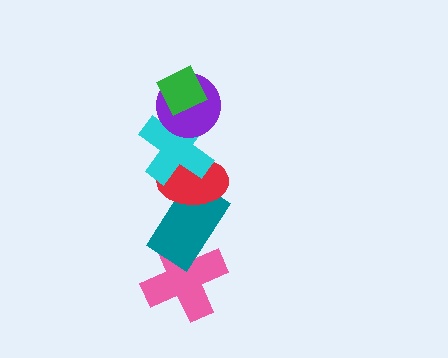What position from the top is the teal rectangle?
The teal rectangle is 5th from the top.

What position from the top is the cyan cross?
The cyan cross is 3rd from the top.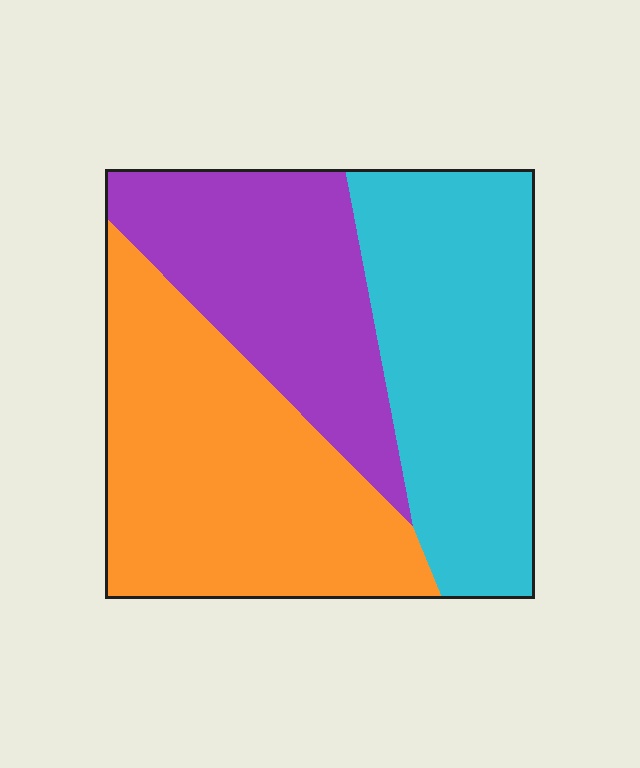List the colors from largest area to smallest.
From largest to smallest: orange, cyan, purple.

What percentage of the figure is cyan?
Cyan takes up about one third (1/3) of the figure.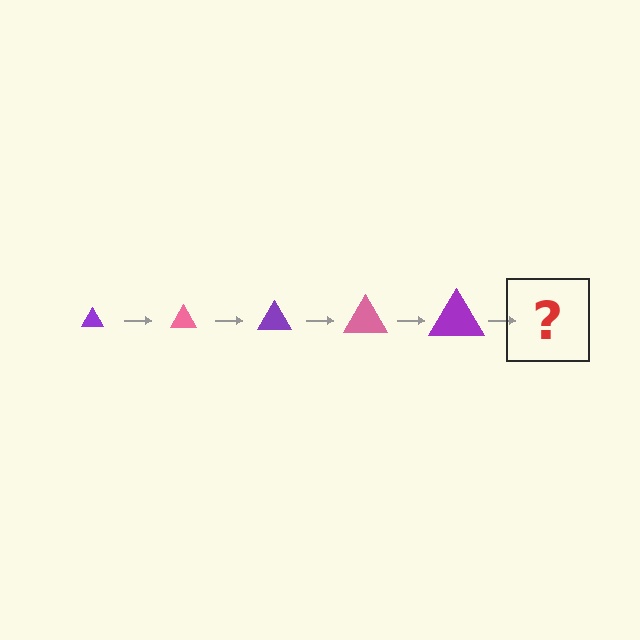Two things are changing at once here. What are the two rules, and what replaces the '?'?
The two rules are that the triangle grows larger each step and the color cycles through purple and pink. The '?' should be a pink triangle, larger than the previous one.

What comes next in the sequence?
The next element should be a pink triangle, larger than the previous one.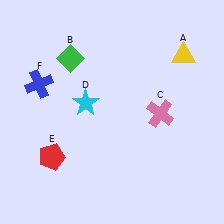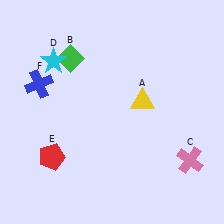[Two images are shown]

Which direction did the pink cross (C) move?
The pink cross (C) moved down.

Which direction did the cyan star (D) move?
The cyan star (D) moved up.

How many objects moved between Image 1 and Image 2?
3 objects moved between the two images.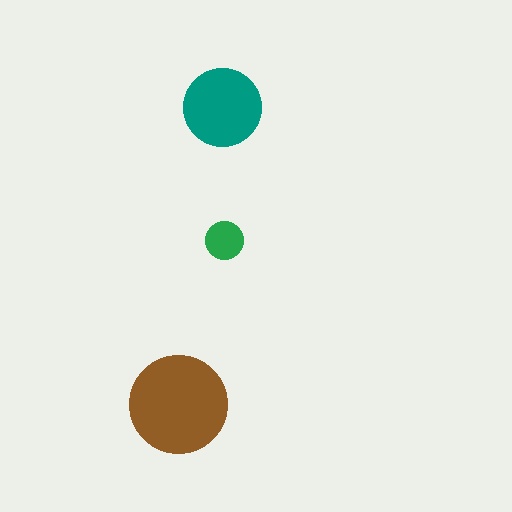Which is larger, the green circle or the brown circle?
The brown one.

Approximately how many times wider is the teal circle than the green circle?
About 2 times wider.